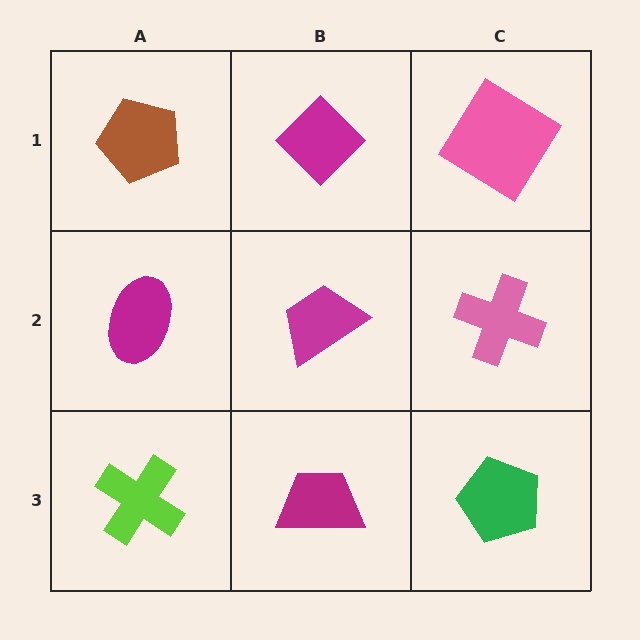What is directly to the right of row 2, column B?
A pink cross.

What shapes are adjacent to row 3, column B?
A magenta trapezoid (row 2, column B), a lime cross (row 3, column A), a green pentagon (row 3, column C).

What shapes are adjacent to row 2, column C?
A pink diamond (row 1, column C), a green pentagon (row 3, column C), a magenta trapezoid (row 2, column B).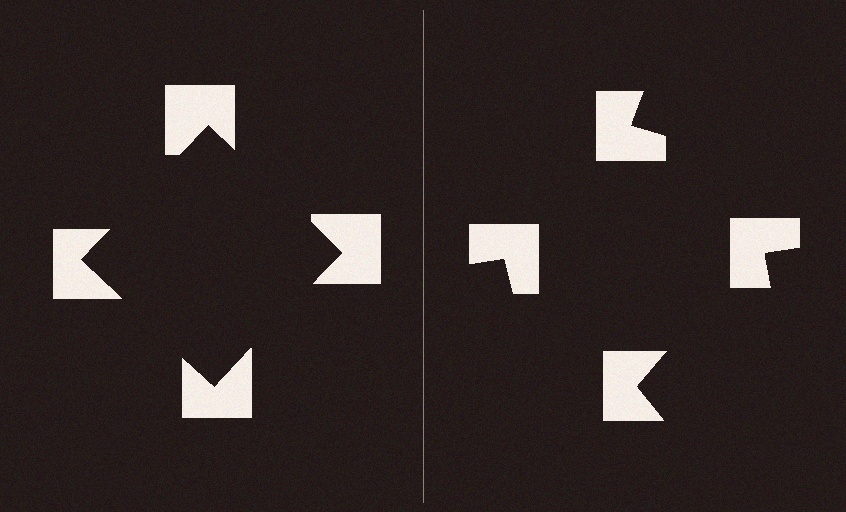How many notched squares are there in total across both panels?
8 — 4 on each side.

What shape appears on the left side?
An illusory square.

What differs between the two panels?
The notched squares are positioned identically on both sides; only the wedge orientations differ. On the left they align to a square; on the right they are misaligned.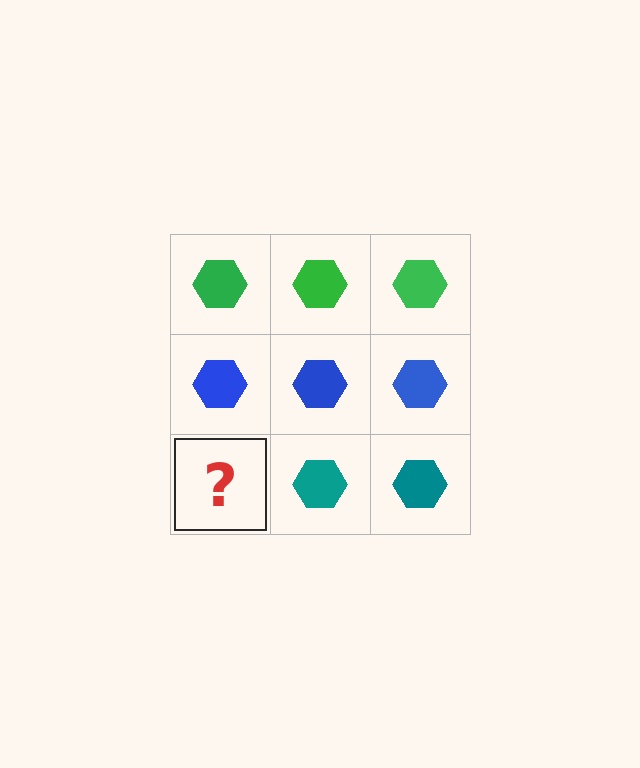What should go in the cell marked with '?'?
The missing cell should contain a teal hexagon.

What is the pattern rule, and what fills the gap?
The rule is that each row has a consistent color. The gap should be filled with a teal hexagon.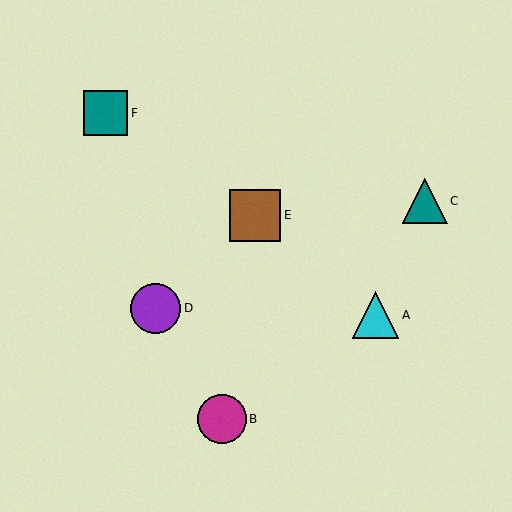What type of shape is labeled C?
Shape C is a teal triangle.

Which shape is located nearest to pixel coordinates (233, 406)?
The magenta circle (labeled B) at (222, 419) is nearest to that location.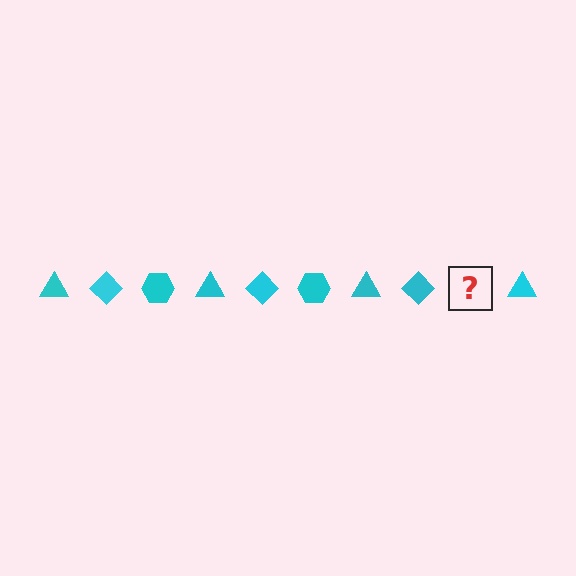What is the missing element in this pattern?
The missing element is a cyan hexagon.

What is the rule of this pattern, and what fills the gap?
The rule is that the pattern cycles through triangle, diamond, hexagon shapes in cyan. The gap should be filled with a cyan hexagon.